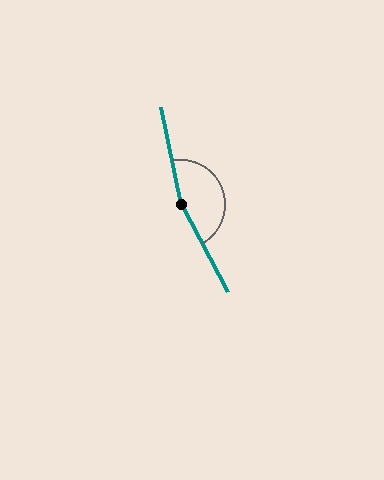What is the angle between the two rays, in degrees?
Approximately 163 degrees.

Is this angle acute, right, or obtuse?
It is obtuse.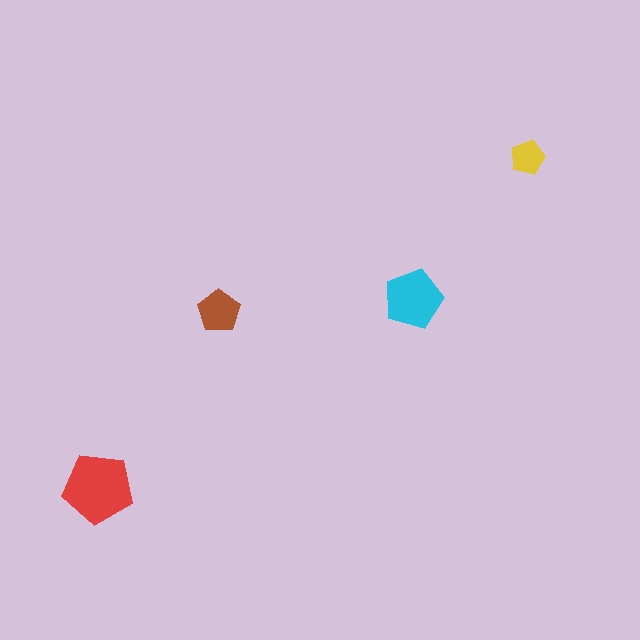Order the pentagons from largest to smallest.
the red one, the cyan one, the brown one, the yellow one.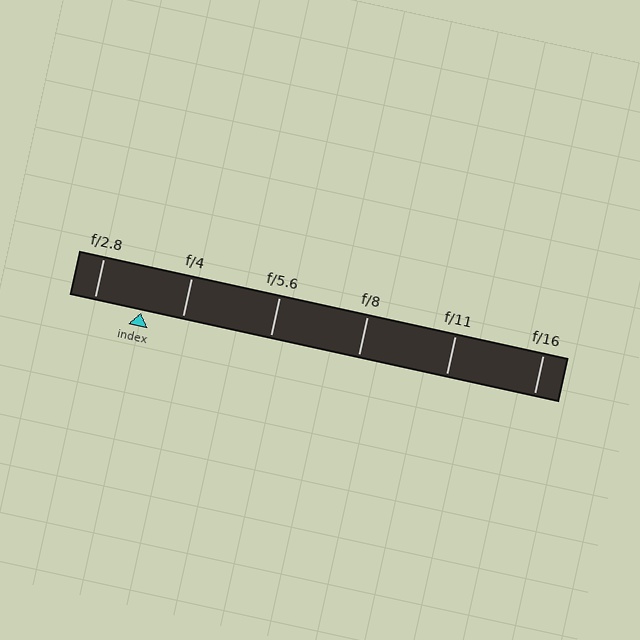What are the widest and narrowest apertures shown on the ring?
The widest aperture shown is f/2.8 and the narrowest is f/16.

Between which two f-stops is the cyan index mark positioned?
The index mark is between f/2.8 and f/4.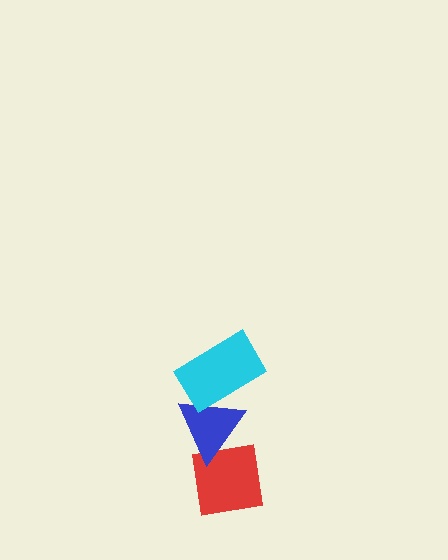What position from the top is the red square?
The red square is 3rd from the top.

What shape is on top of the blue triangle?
The cyan rectangle is on top of the blue triangle.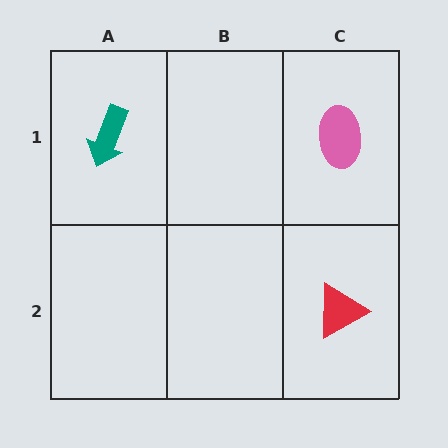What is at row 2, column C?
A red triangle.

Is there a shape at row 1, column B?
No, that cell is empty.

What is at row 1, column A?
A teal arrow.